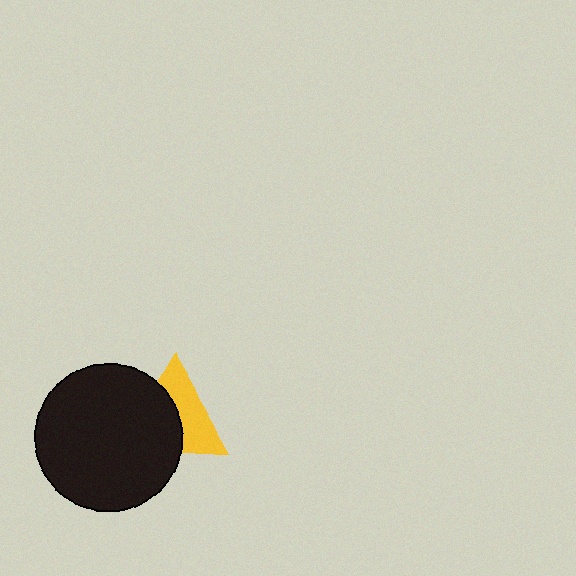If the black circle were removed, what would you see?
You would see the complete yellow triangle.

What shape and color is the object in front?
The object in front is a black circle.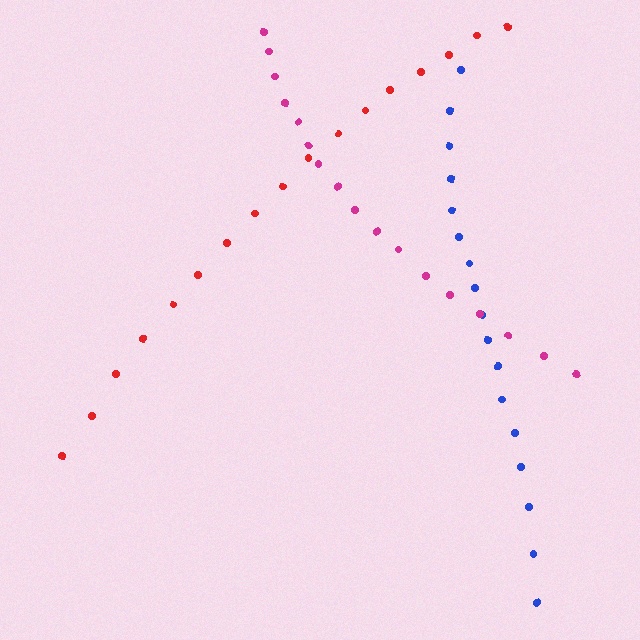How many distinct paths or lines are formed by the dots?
There are 3 distinct paths.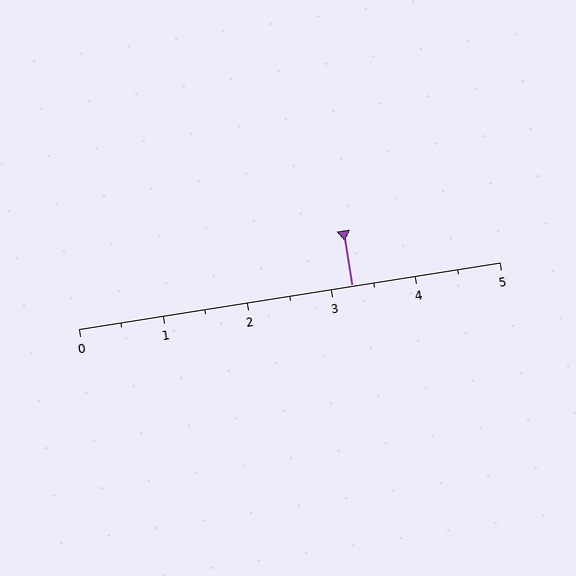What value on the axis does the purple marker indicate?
The marker indicates approximately 3.2.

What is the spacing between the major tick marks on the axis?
The major ticks are spaced 1 apart.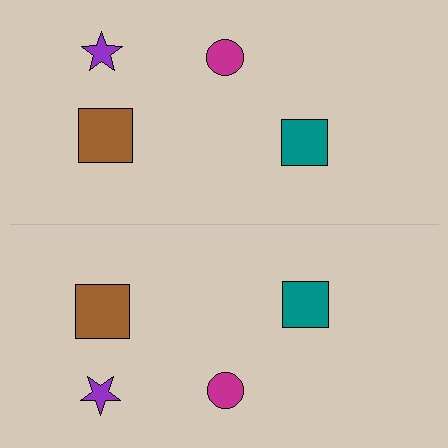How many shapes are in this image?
There are 8 shapes in this image.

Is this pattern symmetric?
Yes, this pattern has bilateral (reflection) symmetry.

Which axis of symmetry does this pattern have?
The pattern has a horizontal axis of symmetry running through the center of the image.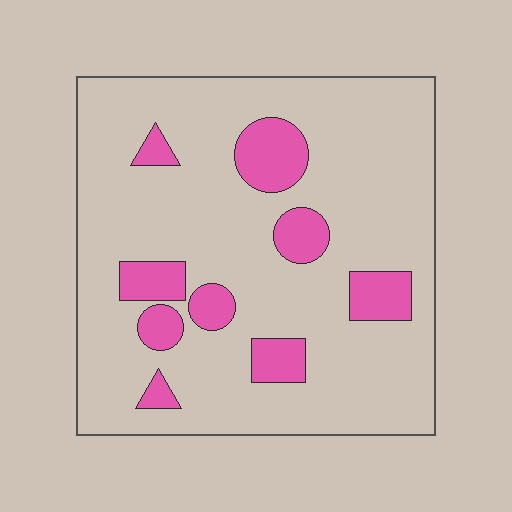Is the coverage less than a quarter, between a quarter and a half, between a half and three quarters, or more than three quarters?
Less than a quarter.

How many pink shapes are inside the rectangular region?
9.